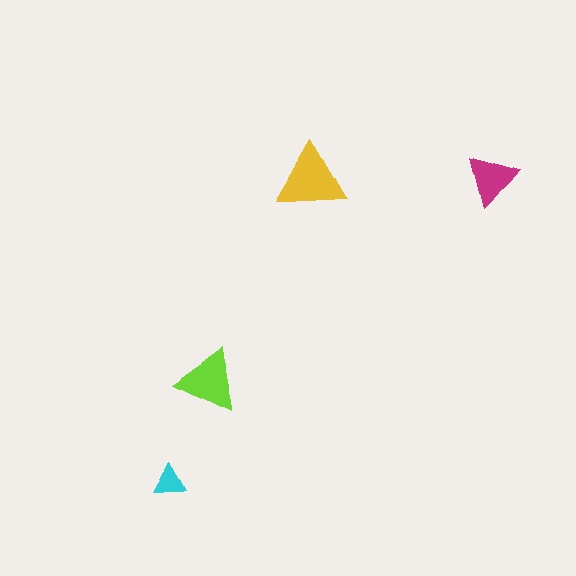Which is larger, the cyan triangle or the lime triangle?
The lime one.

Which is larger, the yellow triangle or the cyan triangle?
The yellow one.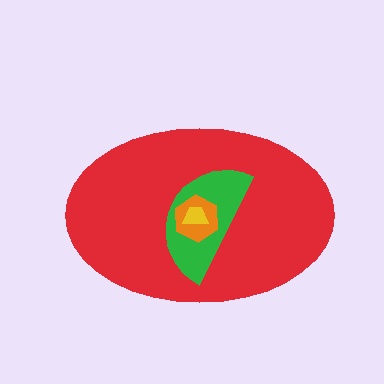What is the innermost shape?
The yellow trapezoid.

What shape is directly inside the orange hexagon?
The yellow trapezoid.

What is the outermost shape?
The red ellipse.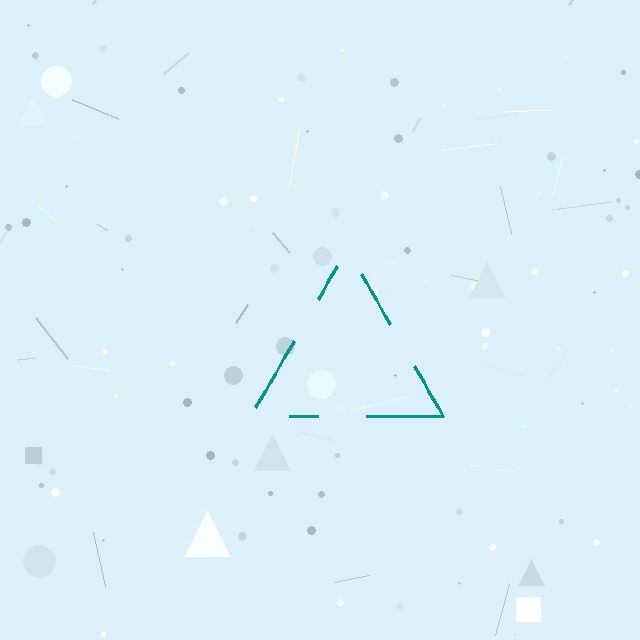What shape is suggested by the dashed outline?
The dashed outline suggests a triangle.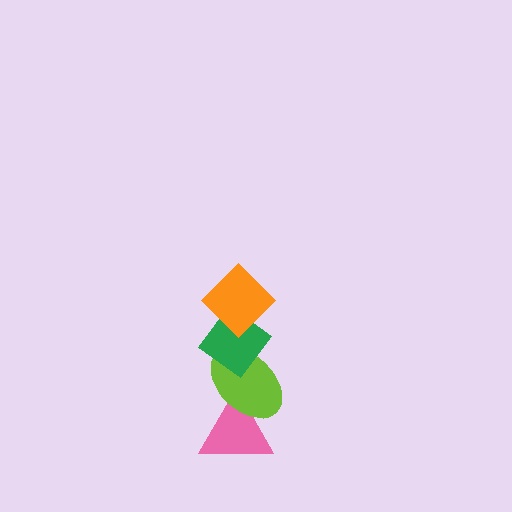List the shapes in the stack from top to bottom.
From top to bottom: the orange diamond, the green diamond, the lime ellipse, the pink triangle.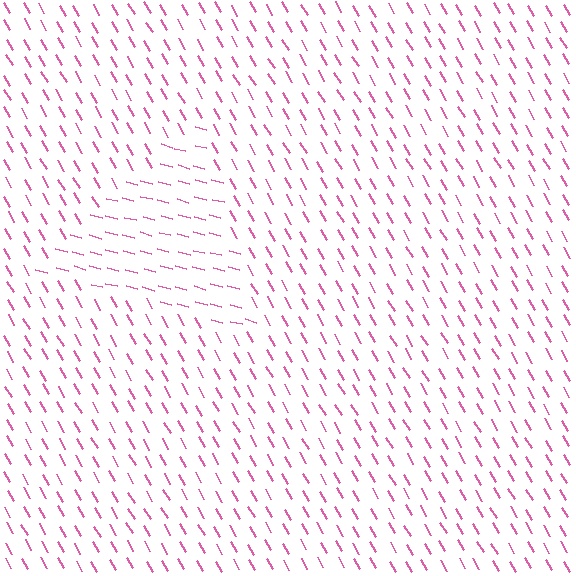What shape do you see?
I see a triangle.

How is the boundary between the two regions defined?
The boundary is defined purely by a change in line orientation (approximately 45 degrees difference). All lines are the same color and thickness.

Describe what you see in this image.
The image is filled with small pink line segments. A triangle region in the image has lines oriented differently from the surrounding lines, creating a visible texture boundary.